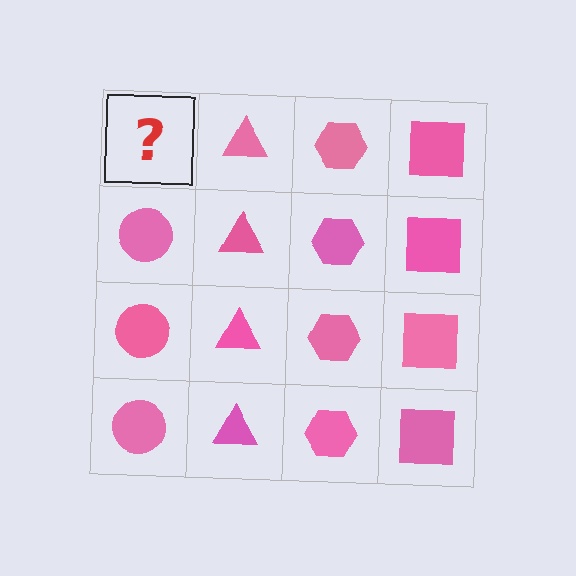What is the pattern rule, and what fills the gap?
The rule is that each column has a consistent shape. The gap should be filled with a pink circle.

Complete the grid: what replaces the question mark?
The question mark should be replaced with a pink circle.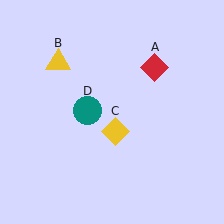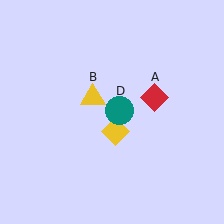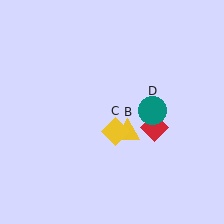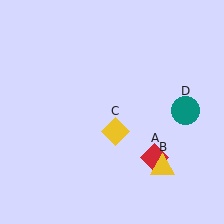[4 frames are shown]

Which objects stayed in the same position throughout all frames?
Yellow diamond (object C) remained stationary.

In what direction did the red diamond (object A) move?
The red diamond (object A) moved down.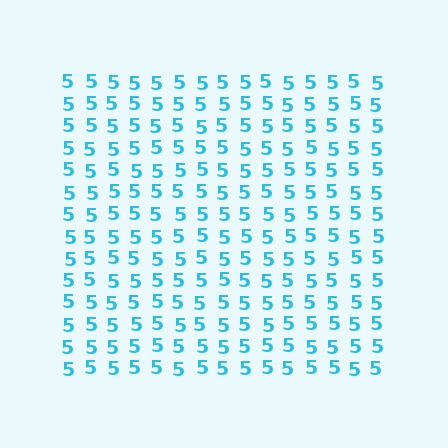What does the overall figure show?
The overall figure shows a square.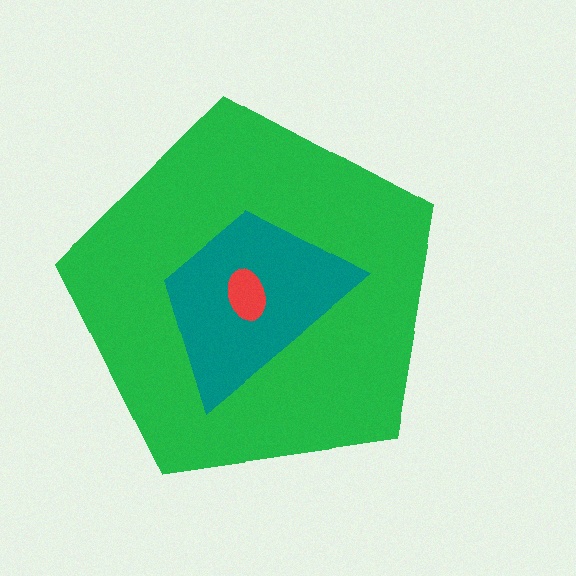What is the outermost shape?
The green pentagon.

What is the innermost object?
The red ellipse.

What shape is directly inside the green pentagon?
The teal trapezoid.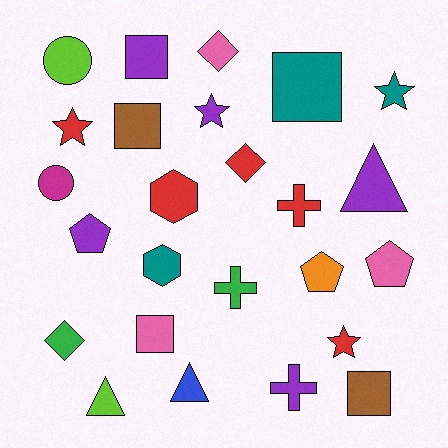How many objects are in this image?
There are 25 objects.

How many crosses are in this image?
There are 3 crosses.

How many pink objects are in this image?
There are 3 pink objects.